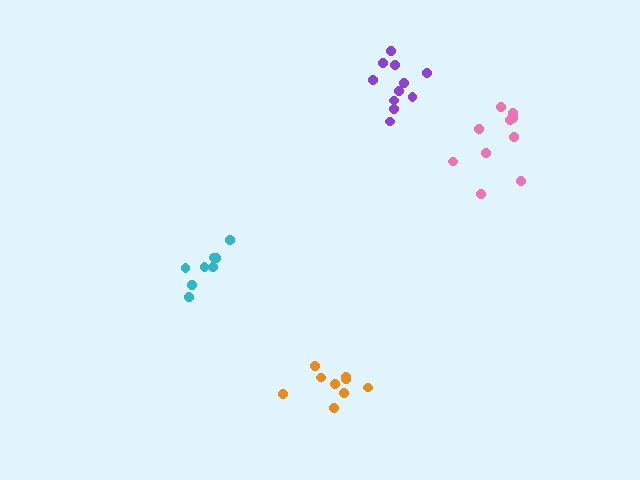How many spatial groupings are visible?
There are 4 spatial groupings.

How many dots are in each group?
Group 1: 10 dots, Group 2: 8 dots, Group 3: 9 dots, Group 4: 11 dots (38 total).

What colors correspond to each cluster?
The clusters are colored: pink, cyan, orange, purple.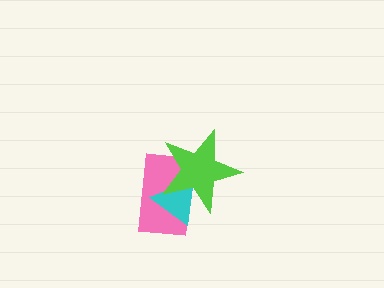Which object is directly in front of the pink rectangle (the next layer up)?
The cyan triangle is directly in front of the pink rectangle.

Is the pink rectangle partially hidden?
Yes, it is partially covered by another shape.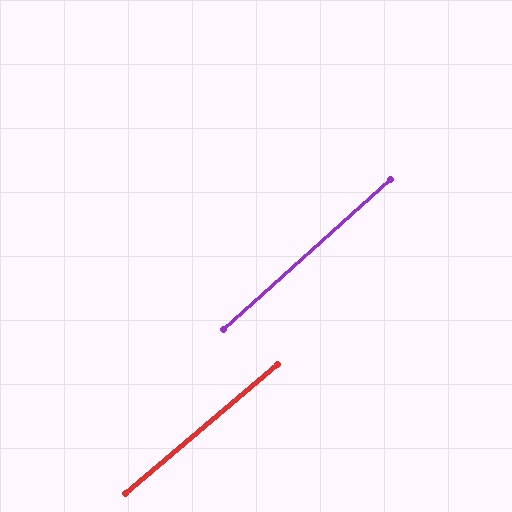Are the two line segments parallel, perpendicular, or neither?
Parallel — their directions differ by only 1.3°.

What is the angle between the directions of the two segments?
Approximately 1 degree.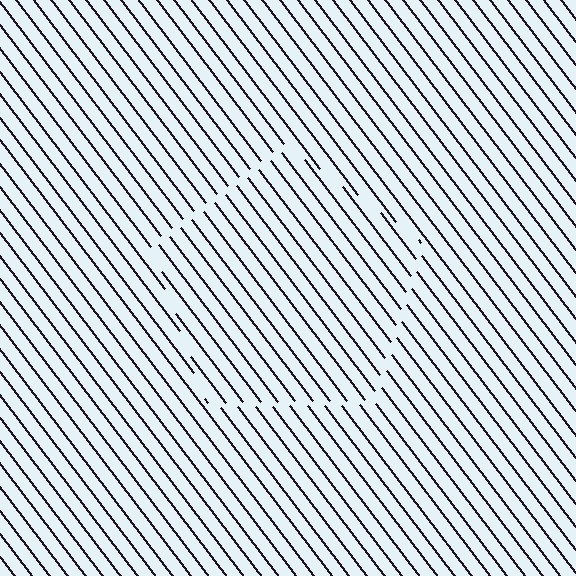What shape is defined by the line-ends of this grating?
An illusory pentagon. The interior of the shape contains the same grating, shifted by half a period — the contour is defined by the phase discontinuity where line-ends from the inner and outer gratings abut.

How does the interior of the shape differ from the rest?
The interior of the shape contains the same grating, shifted by half a period — the contour is defined by the phase discontinuity where line-ends from the inner and outer gratings abut.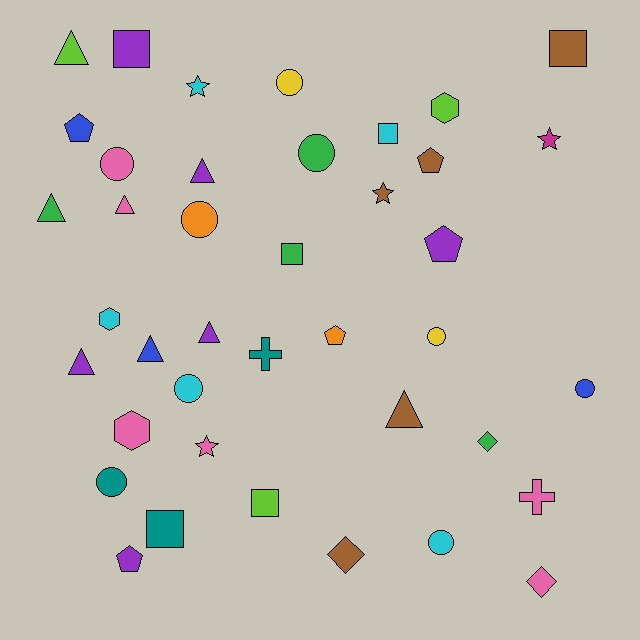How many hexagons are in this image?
There are 3 hexagons.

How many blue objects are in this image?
There are 3 blue objects.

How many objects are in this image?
There are 40 objects.